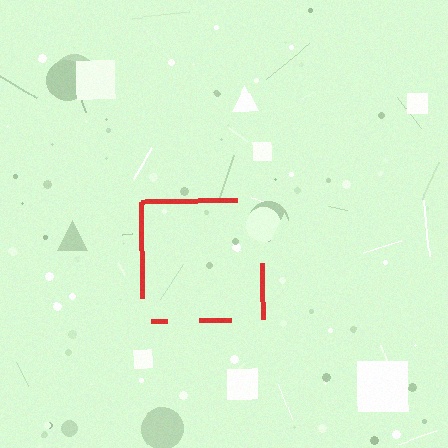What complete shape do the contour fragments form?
The contour fragments form a square.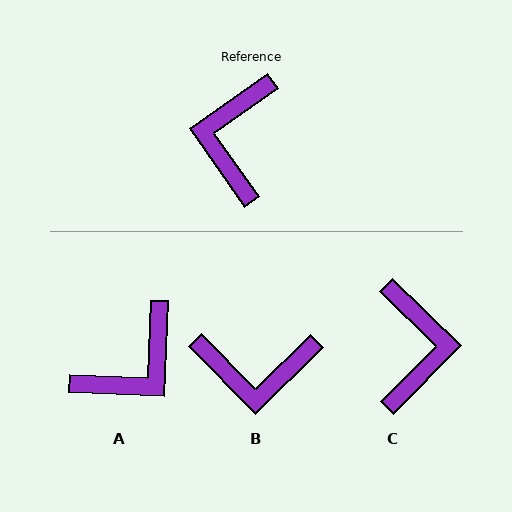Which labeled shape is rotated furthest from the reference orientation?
C, about 169 degrees away.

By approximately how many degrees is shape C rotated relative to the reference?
Approximately 169 degrees clockwise.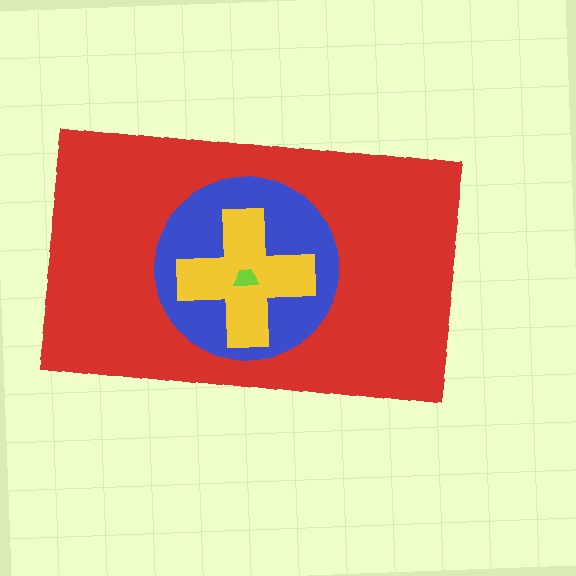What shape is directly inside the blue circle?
The yellow cross.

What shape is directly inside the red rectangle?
The blue circle.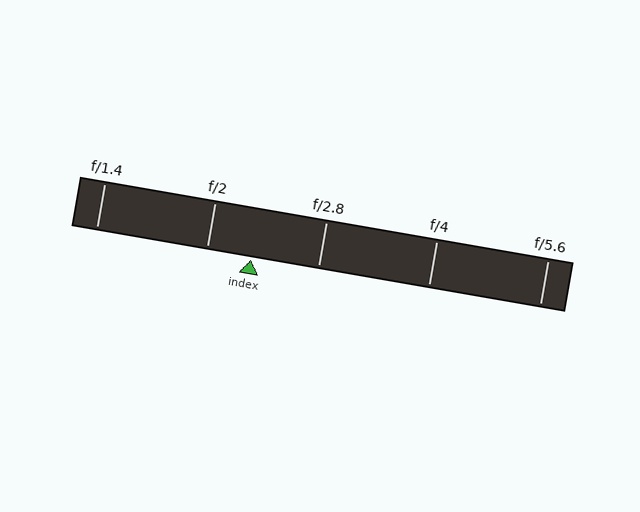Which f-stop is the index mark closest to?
The index mark is closest to f/2.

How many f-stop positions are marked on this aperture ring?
There are 5 f-stop positions marked.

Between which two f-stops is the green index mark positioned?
The index mark is between f/2 and f/2.8.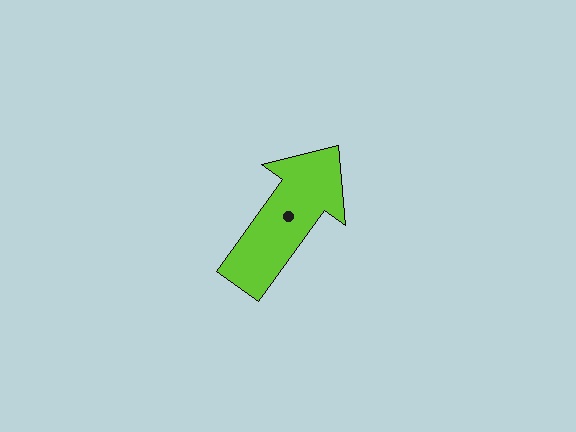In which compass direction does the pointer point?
Northeast.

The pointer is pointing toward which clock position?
Roughly 1 o'clock.